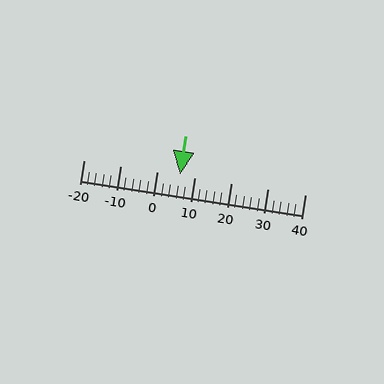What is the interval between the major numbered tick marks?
The major tick marks are spaced 10 units apart.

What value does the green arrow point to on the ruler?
The green arrow points to approximately 6.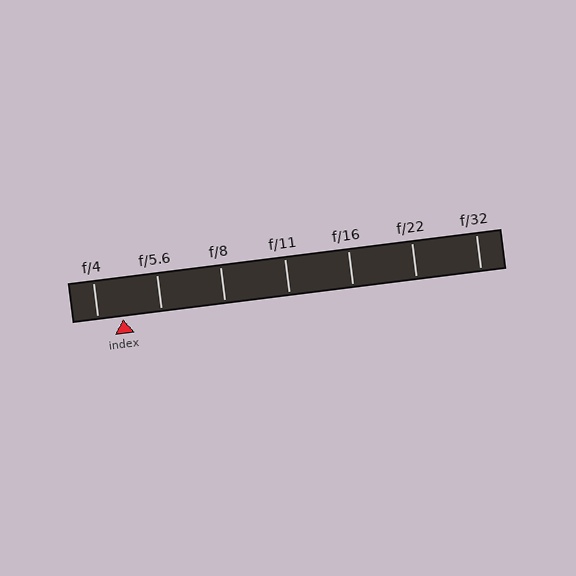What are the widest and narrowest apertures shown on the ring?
The widest aperture shown is f/4 and the narrowest is f/32.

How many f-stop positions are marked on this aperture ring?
There are 7 f-stop positions marked.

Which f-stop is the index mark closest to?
The index mark is closest to f/4.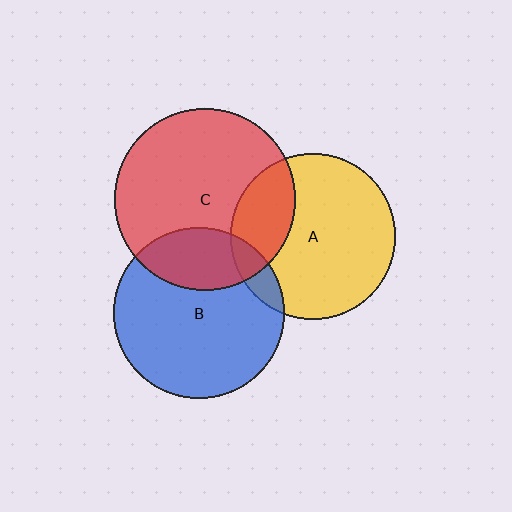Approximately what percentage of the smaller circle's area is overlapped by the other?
Approximately 25%.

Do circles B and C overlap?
Yes.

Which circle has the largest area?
Circle C (red).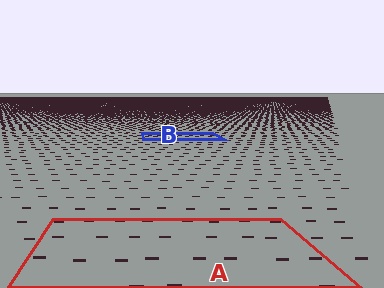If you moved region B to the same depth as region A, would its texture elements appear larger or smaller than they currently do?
They would appear larger. At a closer depth, the same texture elements are projected at a bigger on-screen size.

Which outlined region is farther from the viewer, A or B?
Region B is farther from the viewer — the texture elements inside it appear smaller and more densely packed.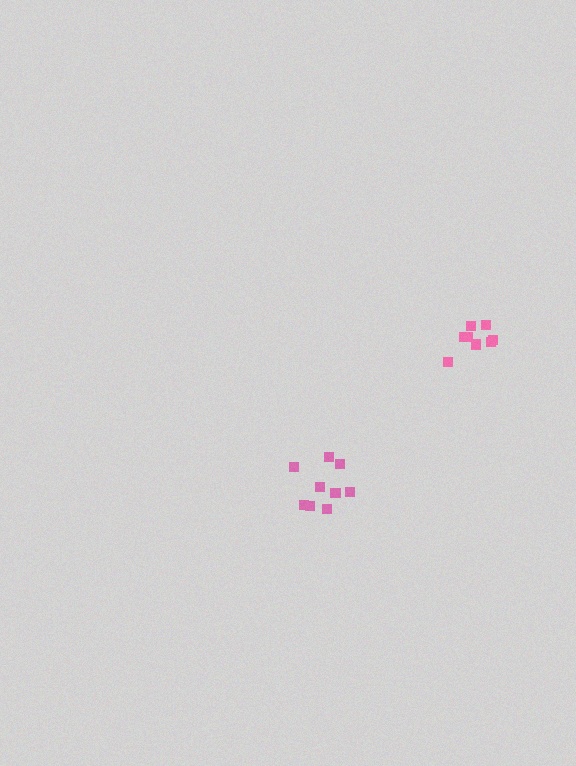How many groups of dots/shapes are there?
There are 2 groups.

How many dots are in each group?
Group 1: 8 dots, Group 2: 9 dots (17 total).